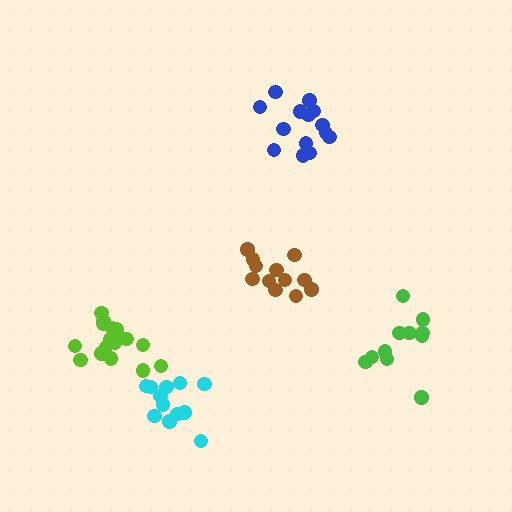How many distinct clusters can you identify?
There are 5 distinct clusters.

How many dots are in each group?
Group 1: 14 dots, Group 2: 12 dots, Group 3: 17 dots, Group 4: 11 dots, Group 5: 12 dots (66 total).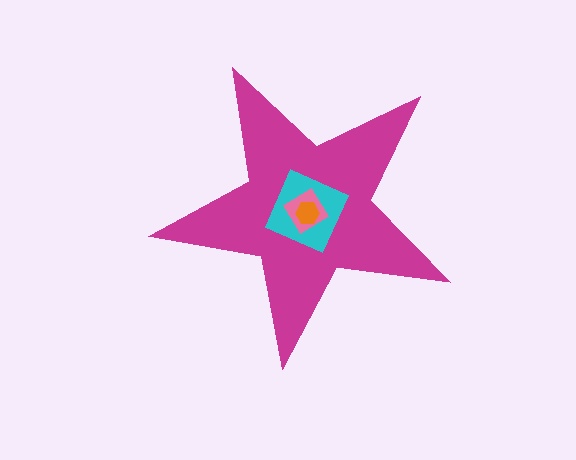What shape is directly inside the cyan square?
The pink diamond.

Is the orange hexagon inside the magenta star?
Yes.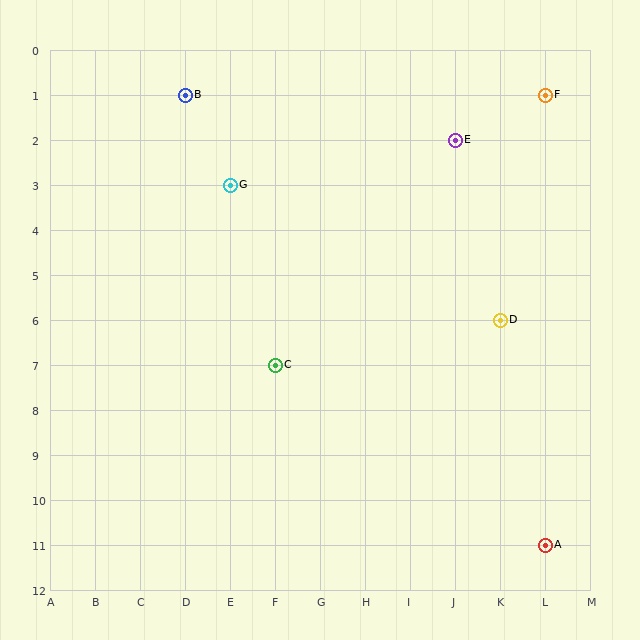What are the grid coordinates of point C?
Point C is at grid coordinates (F, 7).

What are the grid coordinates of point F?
Point F is at grid coordinates (L, 1).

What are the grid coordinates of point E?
Point E is at grid coordinates (J, 2).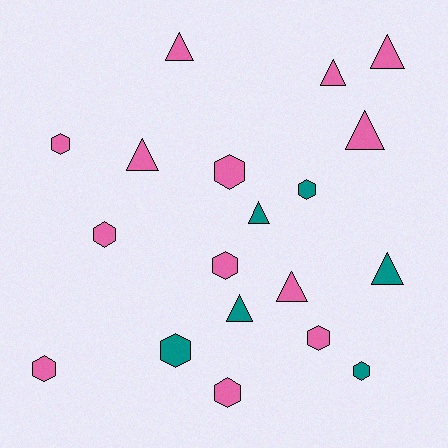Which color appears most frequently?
Pink, with 13 objects.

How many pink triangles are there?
There are 6 pink triangles.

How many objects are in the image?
There are 19 objects.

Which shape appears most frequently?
Hexagon, with 10 objects.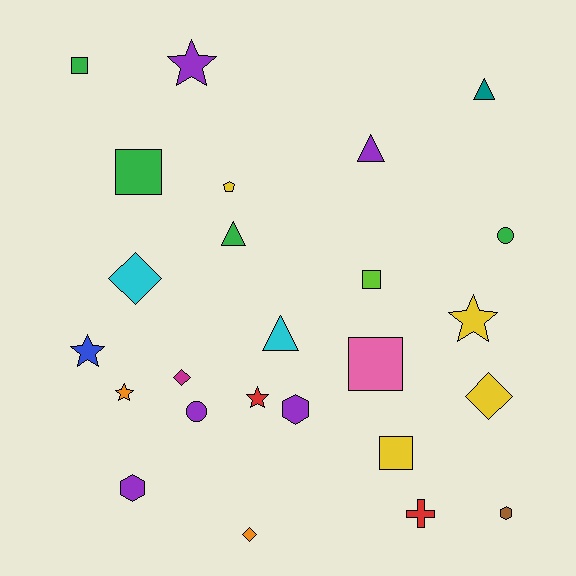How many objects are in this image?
There are 25 objects.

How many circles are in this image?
There are 2 circles.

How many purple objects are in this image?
There are 5 purple objects.